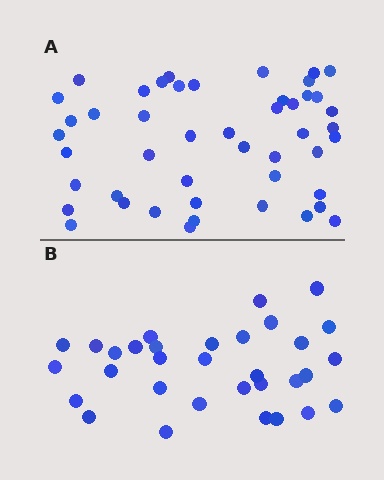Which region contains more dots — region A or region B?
Region A (the top region) has more dots.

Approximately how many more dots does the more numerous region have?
Region A has approximately 15 more dots than region B.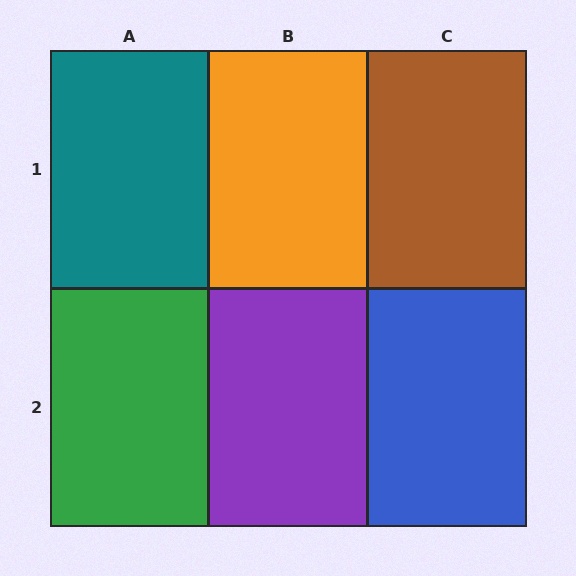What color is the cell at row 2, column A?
Green.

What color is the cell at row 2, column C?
Blue.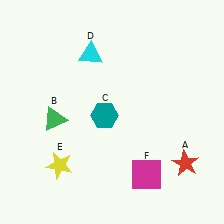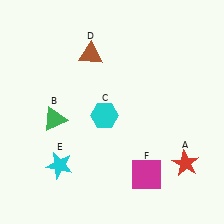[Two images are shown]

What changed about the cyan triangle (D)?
In Image 1, D is cyan. In Image 2, it changed to brown.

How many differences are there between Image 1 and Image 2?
There are 3 differences between the two images.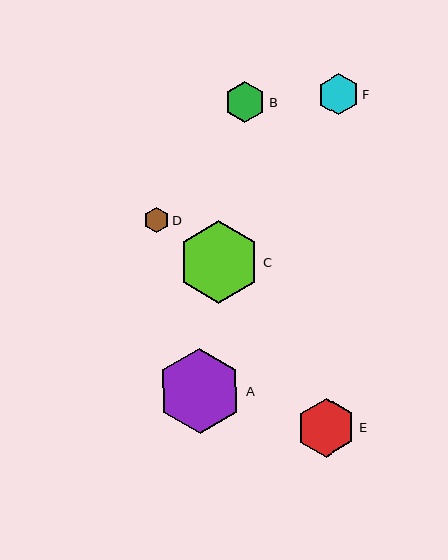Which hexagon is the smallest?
Hexagon D is the smallest with a size of approximately 25 pixels.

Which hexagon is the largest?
Hexagon A is the largest with a size of approximately 85 pixels.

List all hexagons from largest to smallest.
From largest to smallest: A, C, E, B, F, D.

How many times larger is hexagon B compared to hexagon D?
Hexagon B is approximately 1.6 times the size of hexagon D.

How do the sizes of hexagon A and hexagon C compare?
Hexagon A and hexagon C are approximately the same size.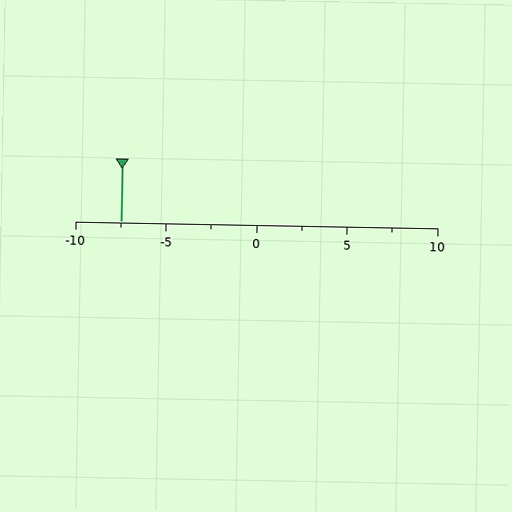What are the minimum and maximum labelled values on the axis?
The axis runs from -10 to 10.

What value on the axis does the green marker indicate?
The marker indicates approximately -7.5.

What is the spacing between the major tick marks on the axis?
The major ticks are spaced 5 apart.